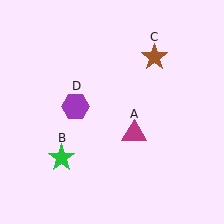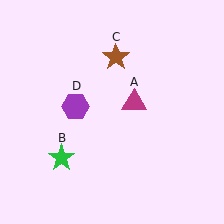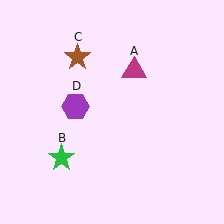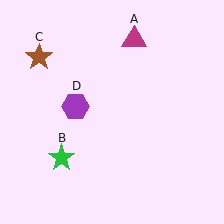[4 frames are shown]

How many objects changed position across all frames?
2 objects changed position: magenta triangle (object A), brown star (object C).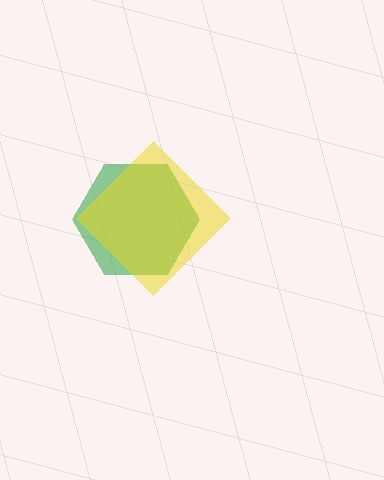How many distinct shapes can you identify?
There are 2 distinct shapes: a green hexagon, a yellow diamond.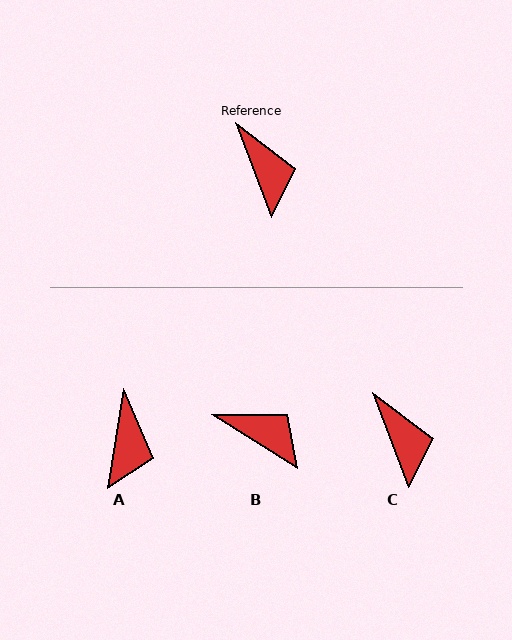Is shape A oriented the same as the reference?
No, it is off by about 30 degrees.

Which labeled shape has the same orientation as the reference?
C.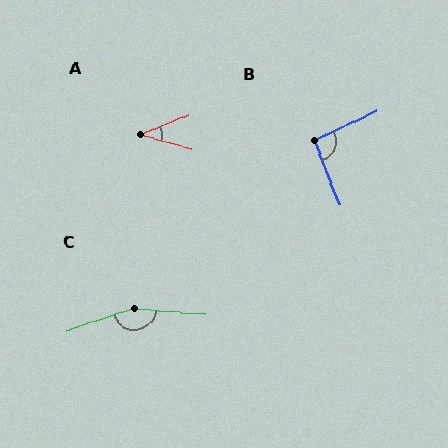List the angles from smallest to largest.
A (38°), B (94°), C (156°).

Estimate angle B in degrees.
Approximately 94 degrees.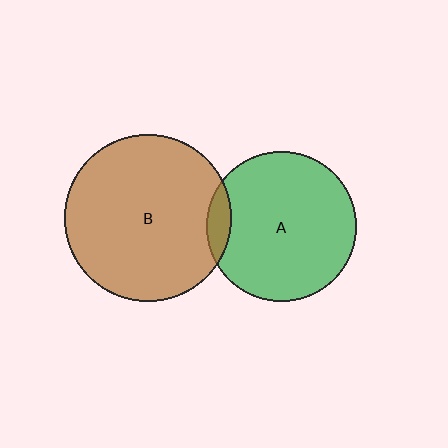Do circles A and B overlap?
Yes.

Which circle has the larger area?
Circle B (brown).